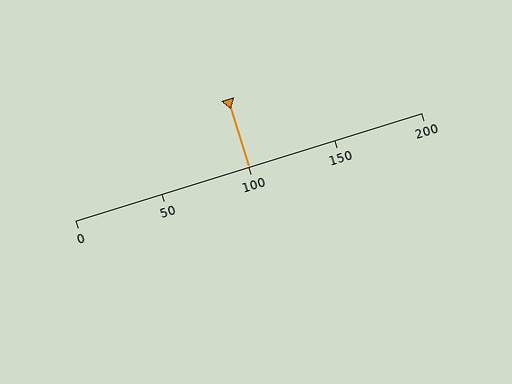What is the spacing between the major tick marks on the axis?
The major ticks are spaced 50 apart.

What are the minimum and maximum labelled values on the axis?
The axis runs from 0 to 200.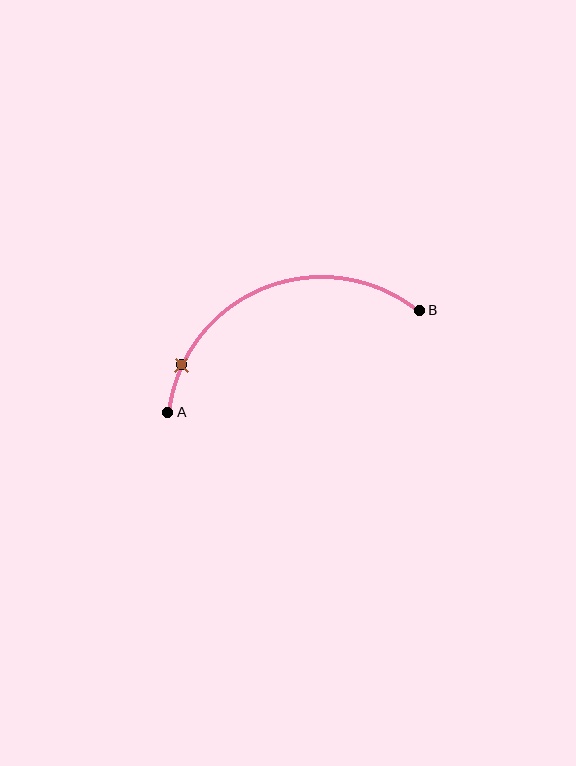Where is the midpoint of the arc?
The arc midpoint is the point on the curve farthest from the straight line joining A and B. It sits above that line.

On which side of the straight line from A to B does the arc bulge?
The arc bulges above the straight line connecting A and B.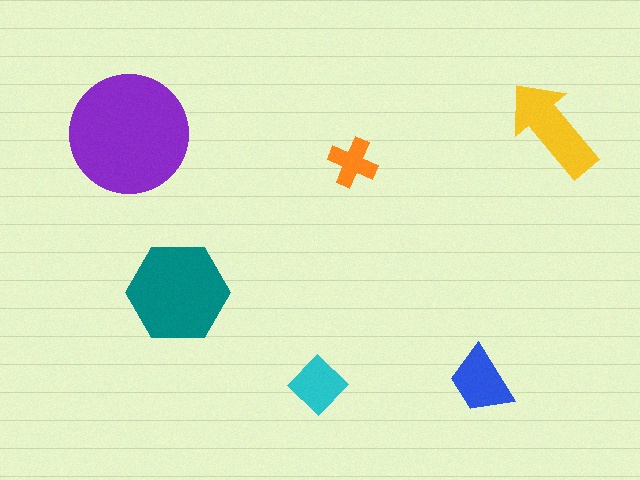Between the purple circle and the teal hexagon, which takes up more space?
The purple circle.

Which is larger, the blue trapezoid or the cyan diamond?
The blue trapezoid.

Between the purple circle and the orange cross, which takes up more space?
The purple circle.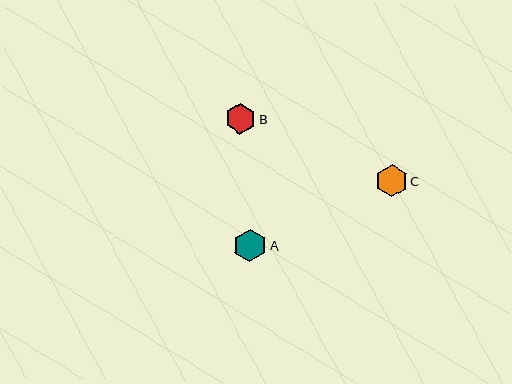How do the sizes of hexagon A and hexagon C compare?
Hexagon A and hexagon C are approximately the same size.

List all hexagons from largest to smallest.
From largest to smallest: A, C, B.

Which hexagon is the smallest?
Hexagon B is the smallest with a size of approximately 31 pixels.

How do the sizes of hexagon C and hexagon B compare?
Hexagon C and hexagon B are approximately the same size.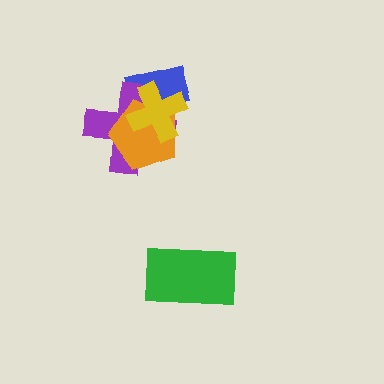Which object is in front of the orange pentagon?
The yellow cross is in front of the orange pentagon.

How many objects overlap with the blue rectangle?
3 objects overlap with the blue rectangle.